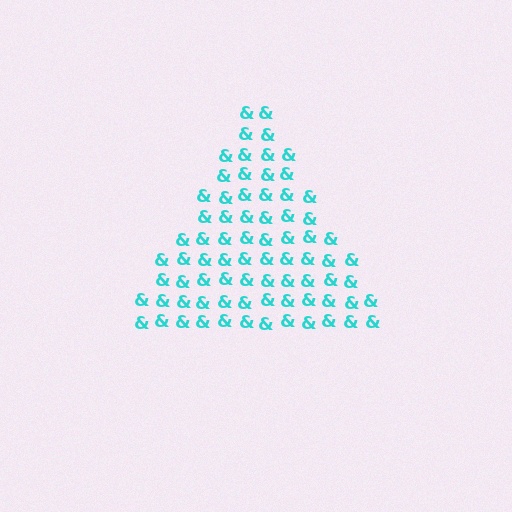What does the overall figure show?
The overall figure shows a triangle.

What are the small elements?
The small elements are ampersands.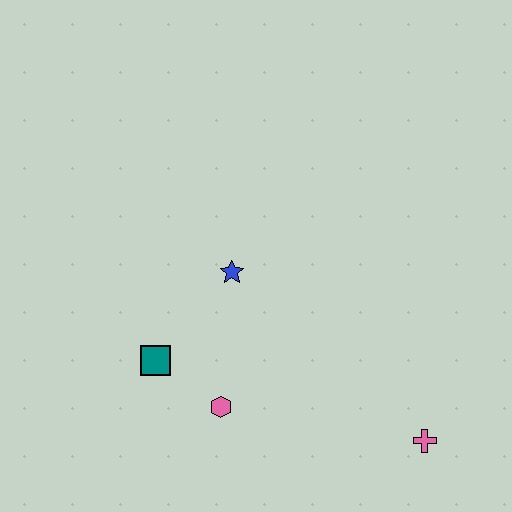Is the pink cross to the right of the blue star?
Yes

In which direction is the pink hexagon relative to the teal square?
The pink hexagon is to the right of the teal square.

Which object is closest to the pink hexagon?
The teal square is closest to the pink hexagon.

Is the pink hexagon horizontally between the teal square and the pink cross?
Yes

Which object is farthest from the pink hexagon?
The pink cross is farthest from the pink hexagon.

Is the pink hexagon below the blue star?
Yes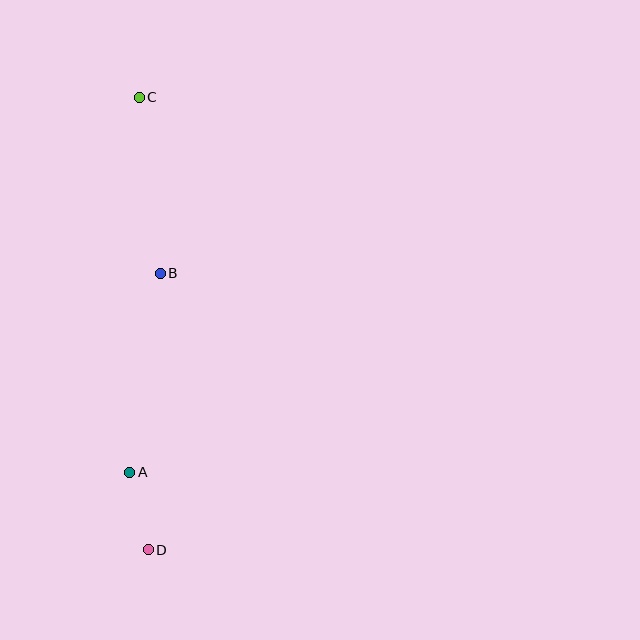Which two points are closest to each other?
Points A and D are closest to each other.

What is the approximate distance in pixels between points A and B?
The distance between A and B is approximately 201 pixels.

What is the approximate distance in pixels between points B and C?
The distance between B and C is approximately 177 pixels.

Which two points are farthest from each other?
Points C and D are farthest from each other.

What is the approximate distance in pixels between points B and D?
The distance between B and D is approximately 277 pixels.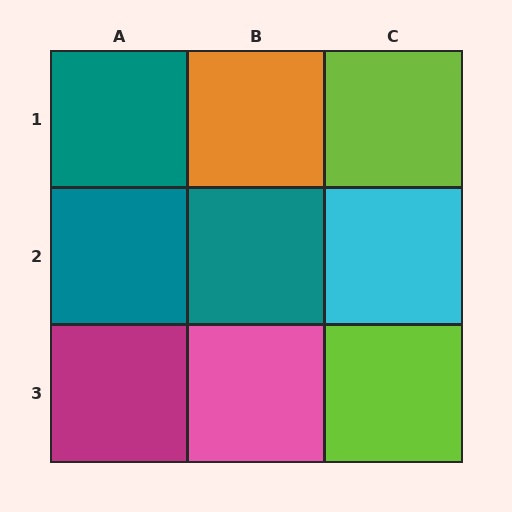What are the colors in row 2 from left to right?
Teal, teal, cyan.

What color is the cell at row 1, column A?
Teal.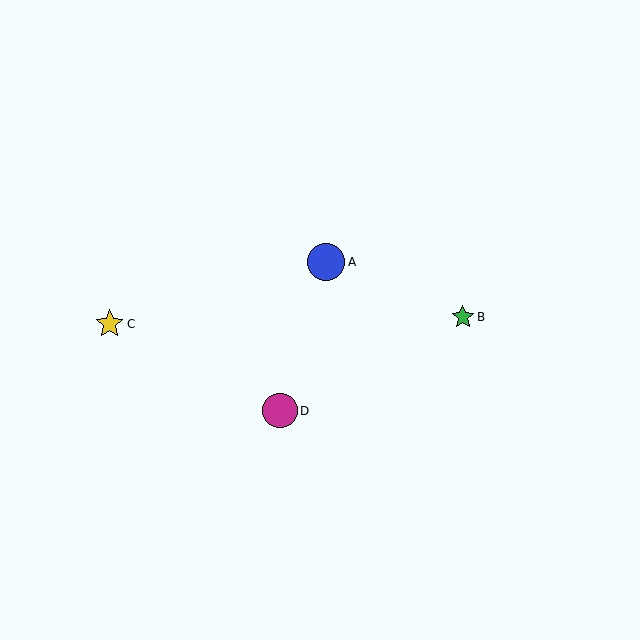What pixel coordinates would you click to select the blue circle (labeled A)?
Click at (326, 262) to select the blue circle A.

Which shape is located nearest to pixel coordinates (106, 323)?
The yellow star (labeled C) at (110, 324) is nearest to that location.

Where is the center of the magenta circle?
The center of the magenta circle is at (280, 411).